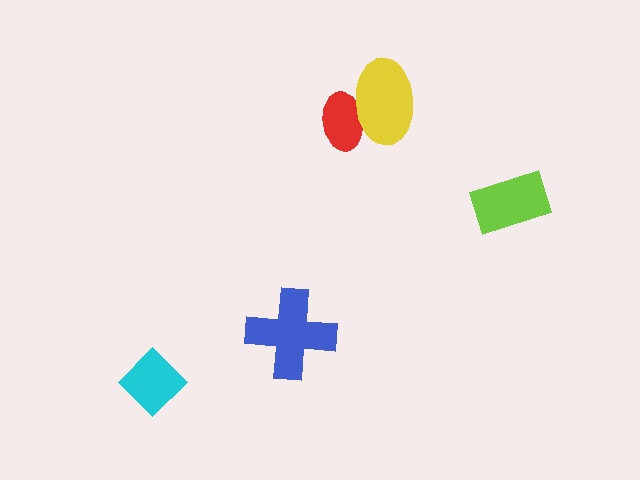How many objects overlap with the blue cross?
0 objects overlap with the blue cross.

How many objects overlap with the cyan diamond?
0 objects overlap with the cyan diamond.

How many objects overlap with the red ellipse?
1 object overlaps with the red ellipse.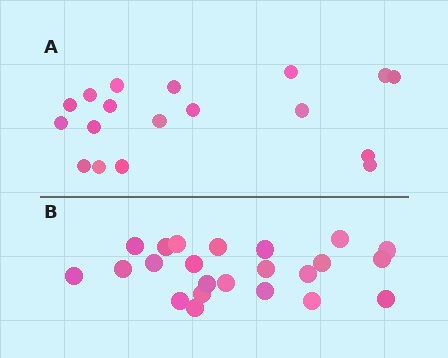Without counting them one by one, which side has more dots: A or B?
Region B (the bottom region) has more dots.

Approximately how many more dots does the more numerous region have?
Region B has about 5 more dots than region A.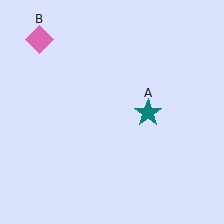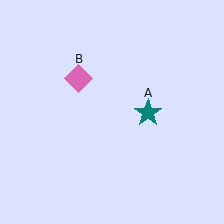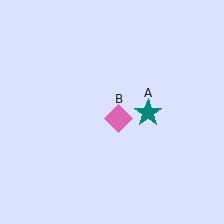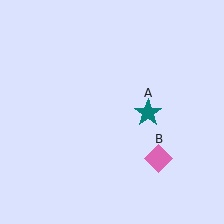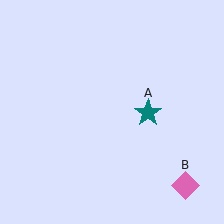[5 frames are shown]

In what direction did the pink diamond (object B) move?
The pink diamond (object B) moved down and to the right.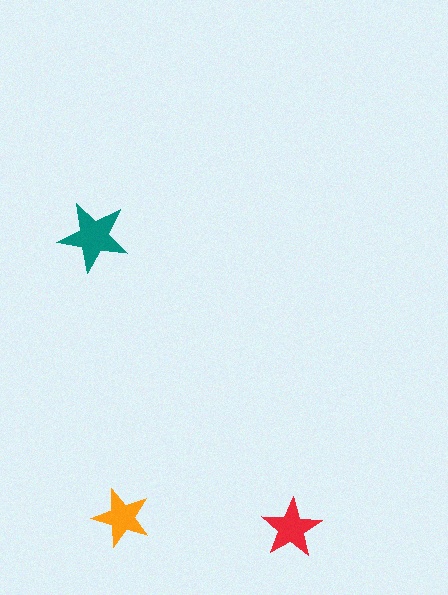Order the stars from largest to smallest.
the teal one, the red one, the orange one.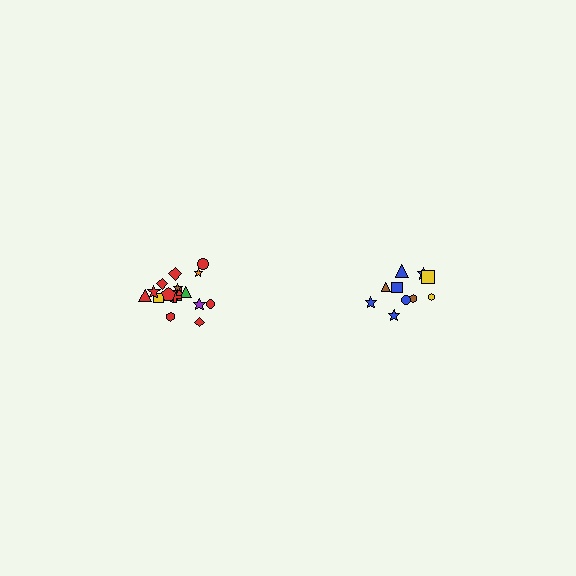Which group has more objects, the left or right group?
The left group.